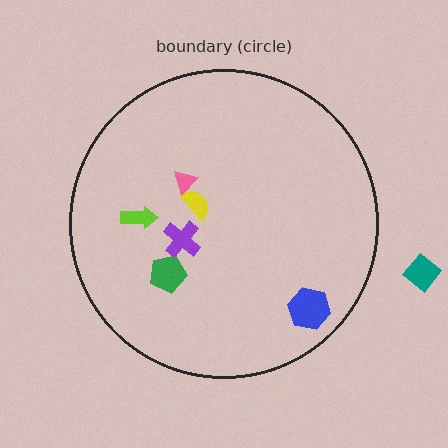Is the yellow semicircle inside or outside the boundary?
Inside.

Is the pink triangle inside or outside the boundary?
Inside.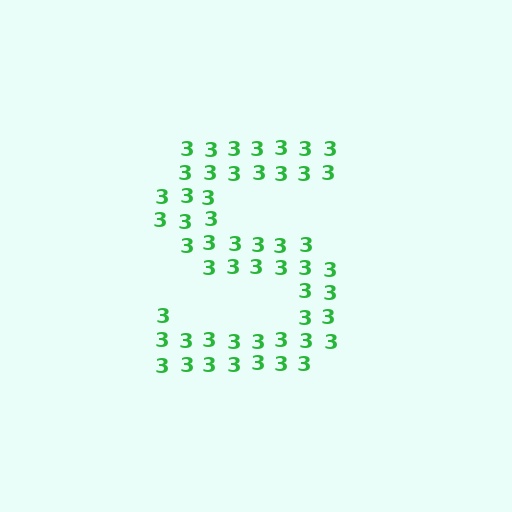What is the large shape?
The large shape is the letter S.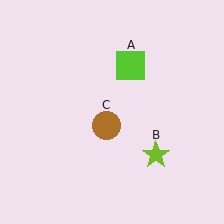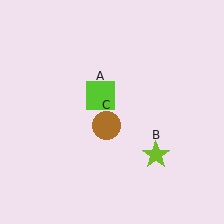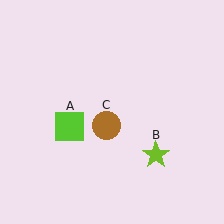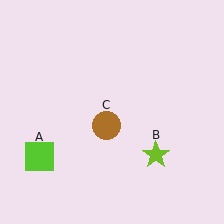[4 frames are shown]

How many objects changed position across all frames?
1 object changed position: lime square (object A).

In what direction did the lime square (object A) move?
The lime square (object A) moved down and to the left.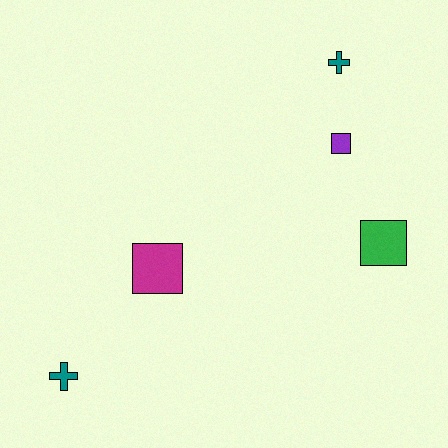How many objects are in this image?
There are 5 objects.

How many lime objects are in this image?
There are no lime objects.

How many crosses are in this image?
There are 2 crosses.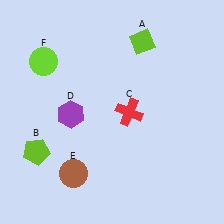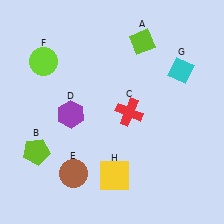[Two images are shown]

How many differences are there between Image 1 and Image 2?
There are 2 differences between the two images.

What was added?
A cyan diamond (G), a yellow square (H) were added in Image 2.